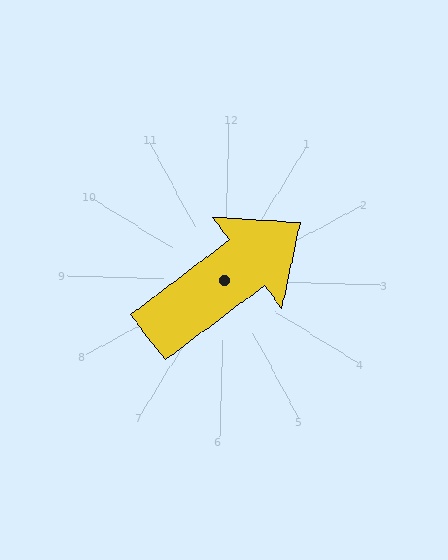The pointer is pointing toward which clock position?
Roughly 2 o'clock.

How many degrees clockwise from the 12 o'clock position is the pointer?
Approximately 51 degrees.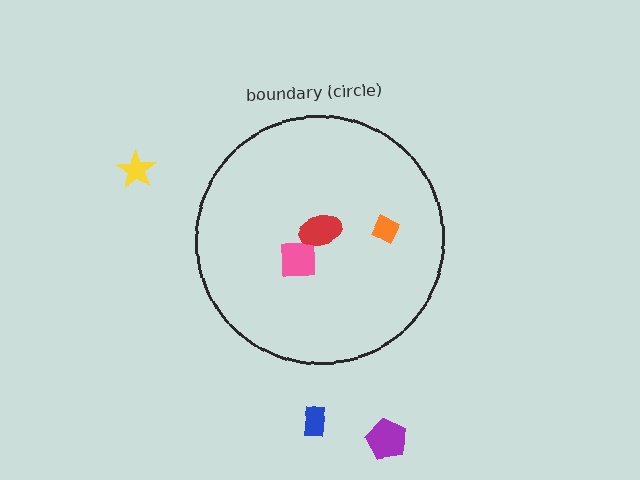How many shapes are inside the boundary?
3 inside, 3 outside.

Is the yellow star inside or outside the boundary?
Outside.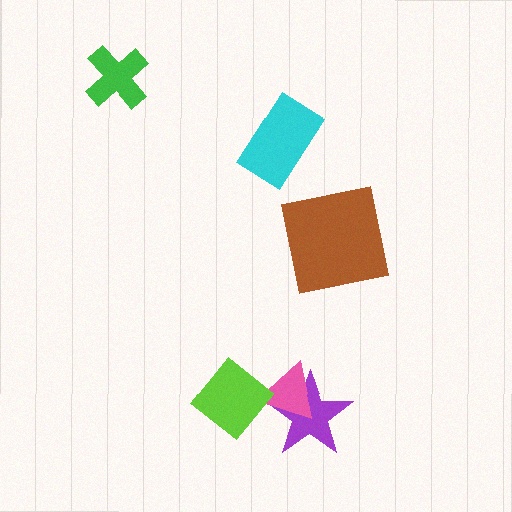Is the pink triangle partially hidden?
Yes, it is partially covered by another shape.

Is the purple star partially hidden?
Yes, it is partially covered by another shape.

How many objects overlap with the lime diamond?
1 object overlaps with the lime diamond.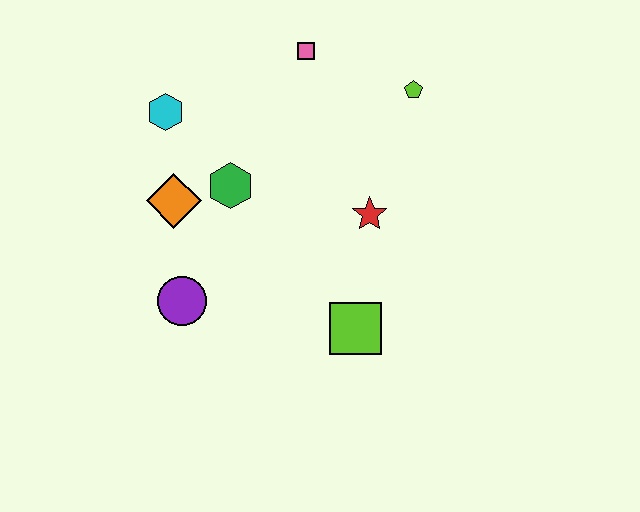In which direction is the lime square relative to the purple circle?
The lime square is to the right of the purple circle.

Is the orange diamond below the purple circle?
No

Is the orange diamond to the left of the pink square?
Yes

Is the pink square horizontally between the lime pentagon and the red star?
No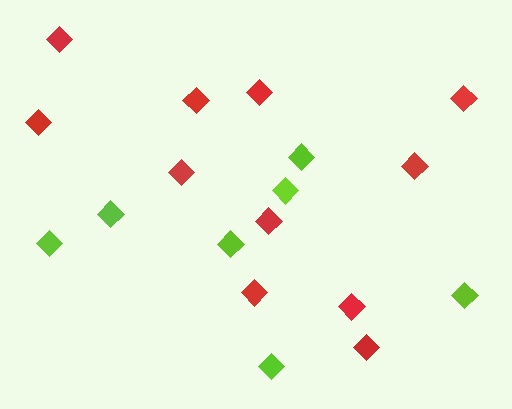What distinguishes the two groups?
There are 2 groups: one group of lime diamonds (7) and one group of red diamonds (11).